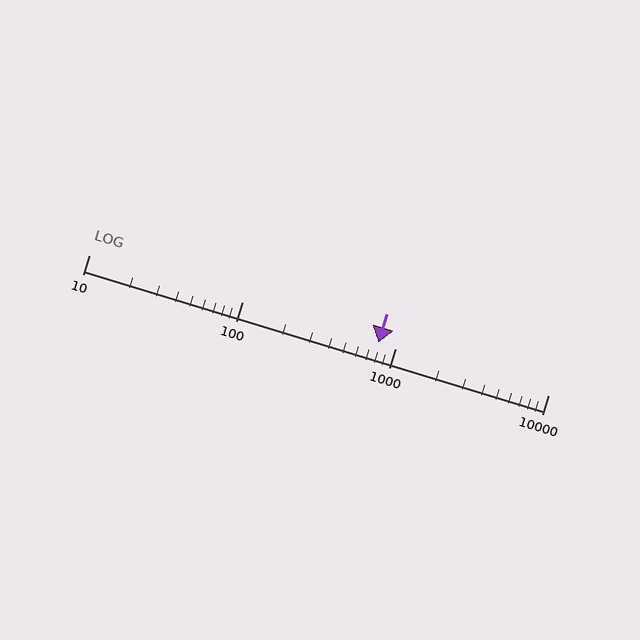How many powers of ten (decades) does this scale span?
The scale spans 3 decades, from 10 to 10000.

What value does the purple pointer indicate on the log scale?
The pointer indicates approximately 780.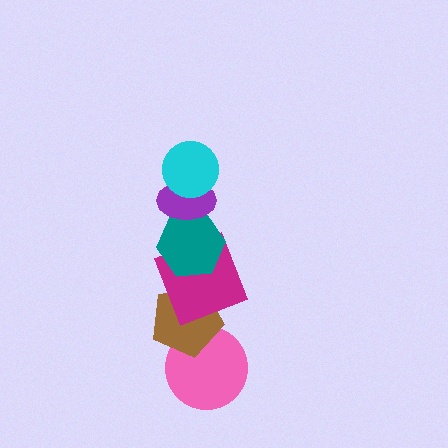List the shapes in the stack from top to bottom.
From top to bottom: the cyan circle, the purple ellipse, the teal hexagon, the magenta square, the brown pentagon, the pink circle.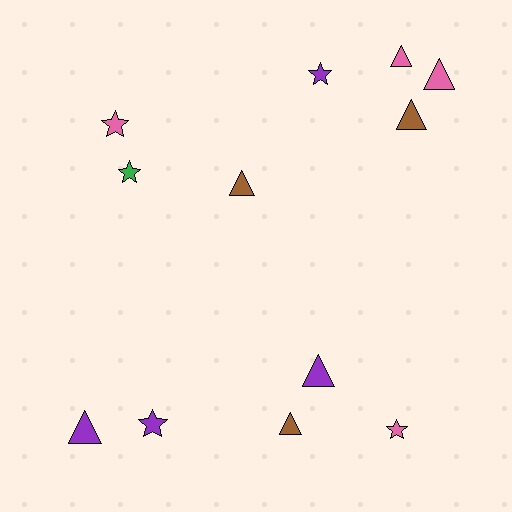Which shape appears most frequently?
Triangle, with 7 objects.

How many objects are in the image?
There are 12 objects.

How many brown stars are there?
There are no brown stars.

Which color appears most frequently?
Pink, with 4 objects.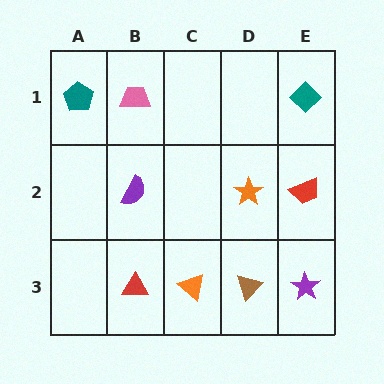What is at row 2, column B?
A purple semicircle.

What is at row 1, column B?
A pink trapezoid.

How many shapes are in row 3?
4 shapes.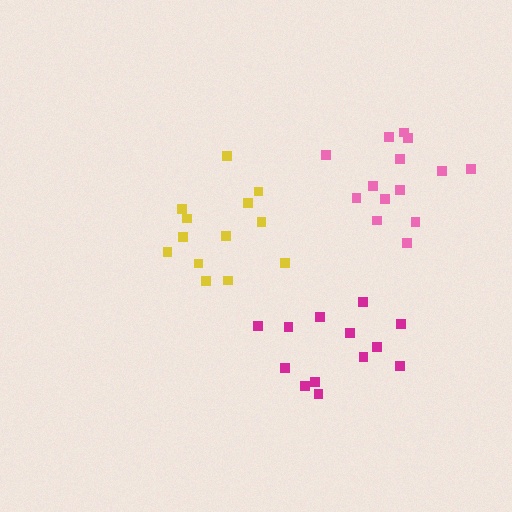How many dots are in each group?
Group 1: 13 dots, Group 2: 14 dots, Group 3: 13 dots (40 total).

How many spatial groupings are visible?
There are 3 spatial groupings.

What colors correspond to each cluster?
The clusters are colored: yellow, pink, magenta.